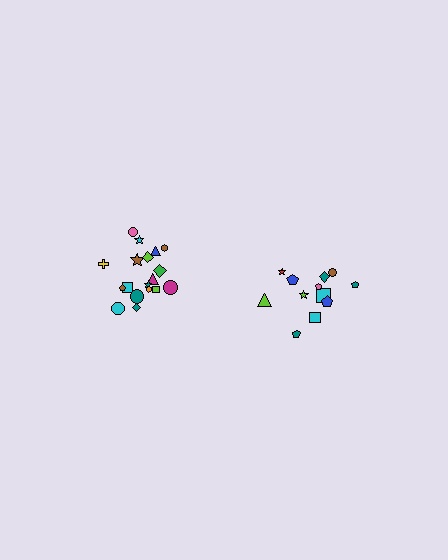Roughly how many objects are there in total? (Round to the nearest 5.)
Roughly 30 objects in total.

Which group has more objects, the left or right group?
The left group.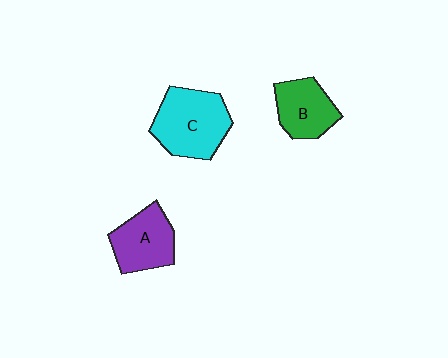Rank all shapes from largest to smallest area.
From largest to smallest: C (cyan), A (purple), B (green).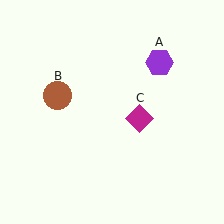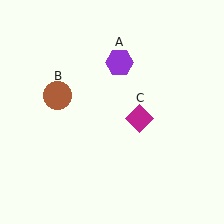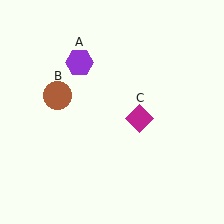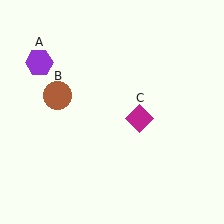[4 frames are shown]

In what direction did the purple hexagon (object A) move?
The purple hexagon (object A) moved left.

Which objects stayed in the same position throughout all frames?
Brown circle (object B) and magenta diamond (object C) remained stationary.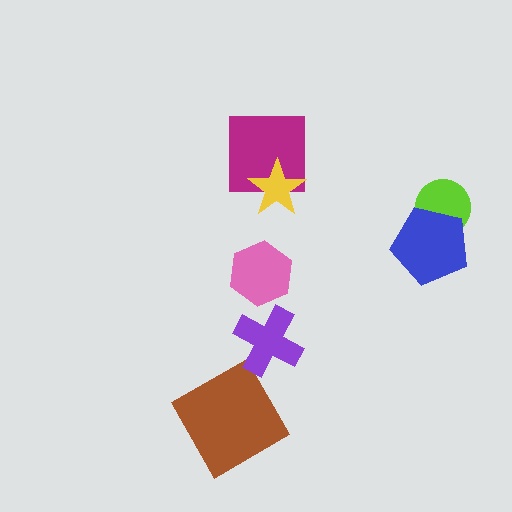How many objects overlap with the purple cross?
0 objects overlap with the purple cross.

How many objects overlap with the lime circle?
1 object overlaps with the lime circle.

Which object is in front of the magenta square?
The yellow star is in front of the magenta square.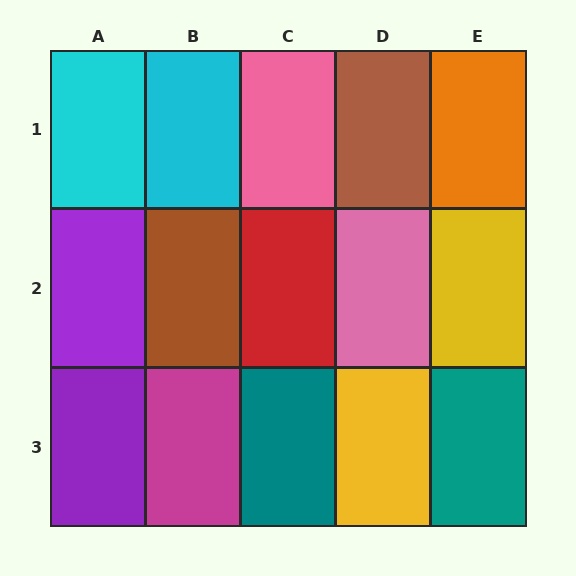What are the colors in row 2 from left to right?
Purple, brown, red, pink, yellow.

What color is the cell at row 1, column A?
Cyan.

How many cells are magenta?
1 cell is magenta.